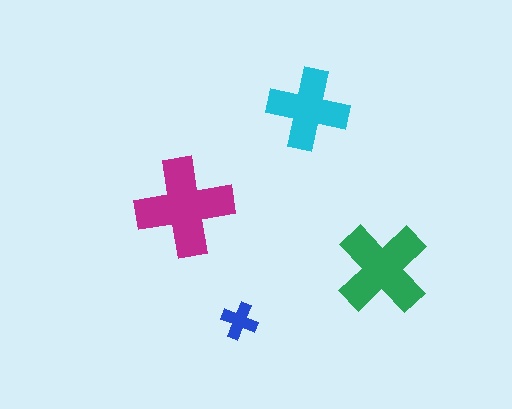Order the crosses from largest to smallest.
the magenta one, the green one, the cyan one, the blue one.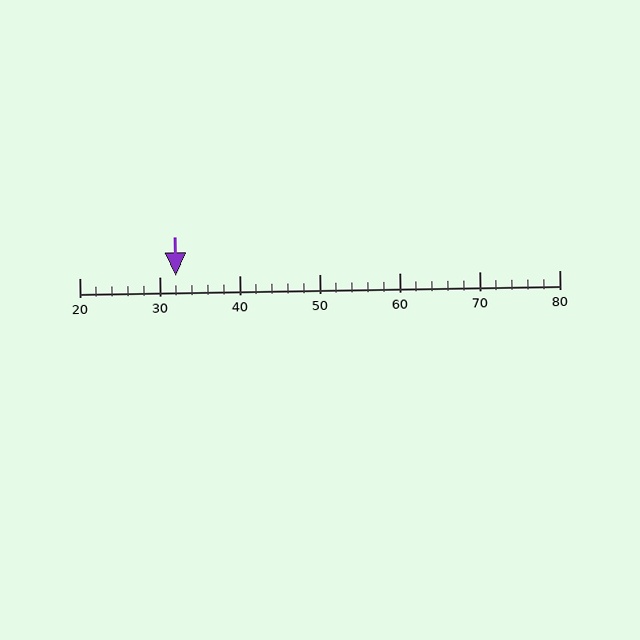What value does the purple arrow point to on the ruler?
The purple arrow points to approximately 32.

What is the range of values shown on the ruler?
The ruler shows values from 20 to 80.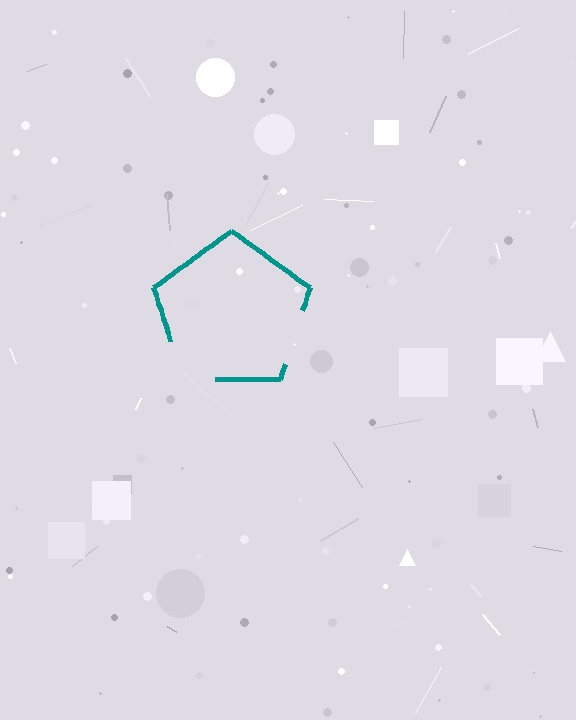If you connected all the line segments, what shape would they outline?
They would outline a pentagon.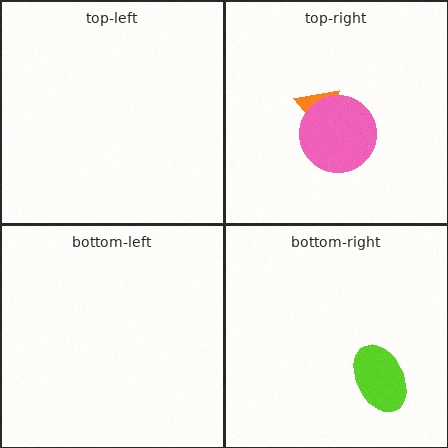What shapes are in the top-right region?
The orange triangle, the pink circle.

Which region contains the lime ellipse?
The bottom-right region.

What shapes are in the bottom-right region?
The lime ellipse.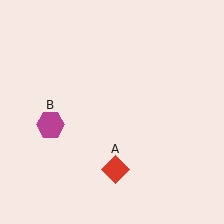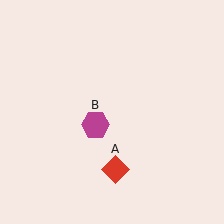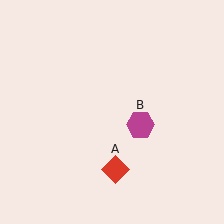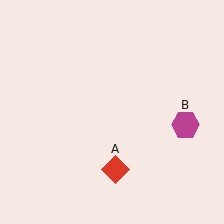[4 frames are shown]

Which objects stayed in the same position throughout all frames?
Red diamond (object A) remained stationary.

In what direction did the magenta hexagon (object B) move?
The magenta hexagon (object B) moved right.